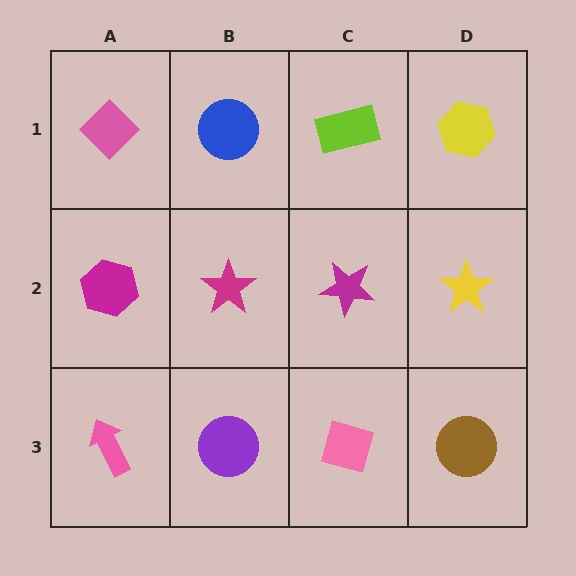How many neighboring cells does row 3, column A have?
2.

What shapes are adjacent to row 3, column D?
A yellow star (row 2, column D), a pink diamond (row 3, column C).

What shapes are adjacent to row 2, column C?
A lime rectangle (row 1, column C), a pink diamond (row 3, column C), a magenta star (row 2, column B), a yellow star (row 2, column D).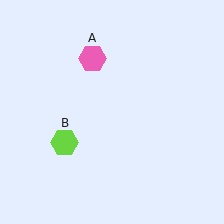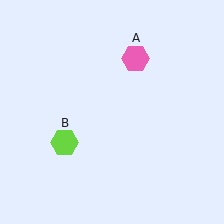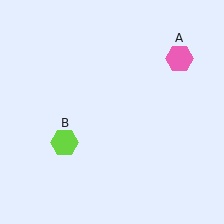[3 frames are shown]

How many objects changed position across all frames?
1 object changed position: pink hexagon (object A).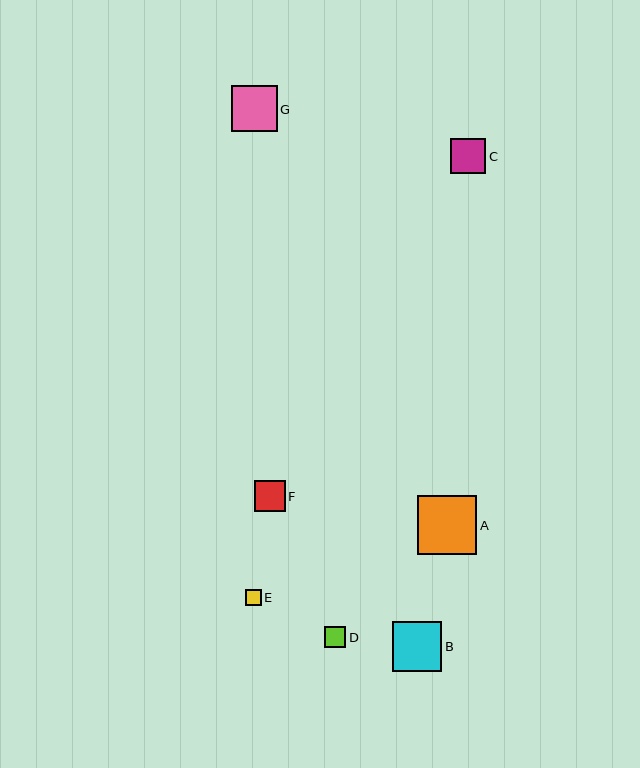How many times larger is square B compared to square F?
Square B is approximately 1.6 times the size of square F.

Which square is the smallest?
Square E is the smallest with a size of approximately 15 pixels.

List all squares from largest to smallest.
From largest to smallest: A, B, G, C, F, D, E.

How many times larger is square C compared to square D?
Square C is approximately 1.7 times the size of square D.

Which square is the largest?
Square A is the largest with a size of approximately 59 pixels.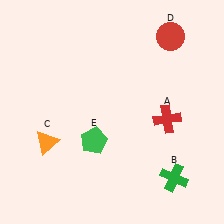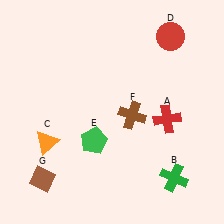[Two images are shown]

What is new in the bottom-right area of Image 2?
A brown cross (F) was added in the bottom-right area of Image 2.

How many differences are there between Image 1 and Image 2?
There are 2 differences between the two images.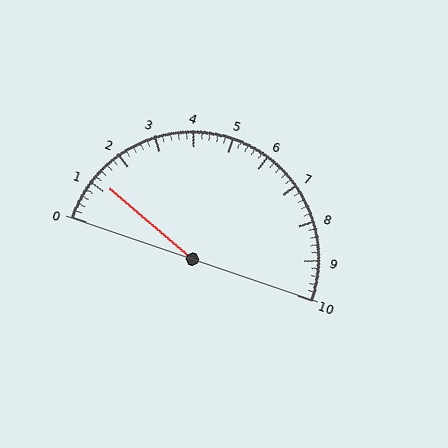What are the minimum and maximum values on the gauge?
The gauge ranges from 0 to 10.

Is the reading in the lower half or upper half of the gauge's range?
The reading is in the lower half of the range (0 to 10).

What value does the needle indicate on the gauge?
The needle indicates approximately 1.2.